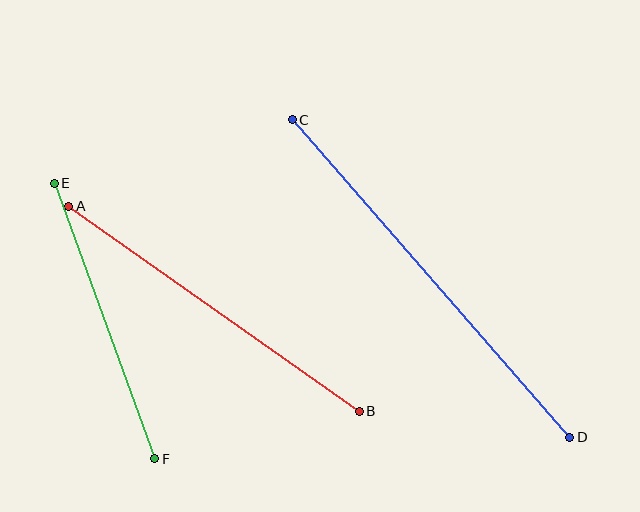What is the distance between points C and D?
The distance is approximately 422 pixels.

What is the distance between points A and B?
The distance is approximately 356 pixels.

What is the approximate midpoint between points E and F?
The midpoint is at approximately (104, 321) pixels.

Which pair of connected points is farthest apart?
Points C and D are farthest apart.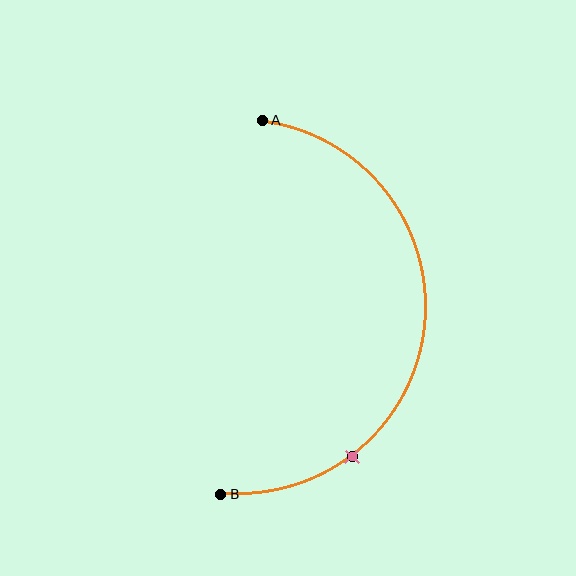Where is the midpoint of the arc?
The arc midpoint is the point on the curve farthest from the straight line joining A and B. It sits to the right of that line.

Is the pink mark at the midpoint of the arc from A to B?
No. The pink mark lies on the arc but is closer to endpoint B. The arc midpoint would be at the point on the curve equidistant along the arc from both A and B.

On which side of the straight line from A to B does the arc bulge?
The arc bulges to the right of the straight line connecting A and B.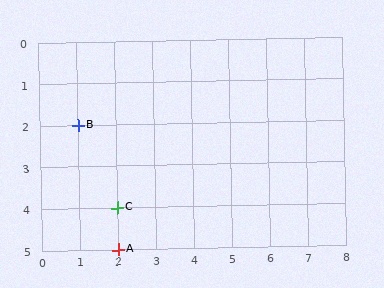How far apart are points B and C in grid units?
Points B and C are 1 column and 2 rows apart (about 2.2 grid units diagonally).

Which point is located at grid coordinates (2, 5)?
Point A is at (2, 5).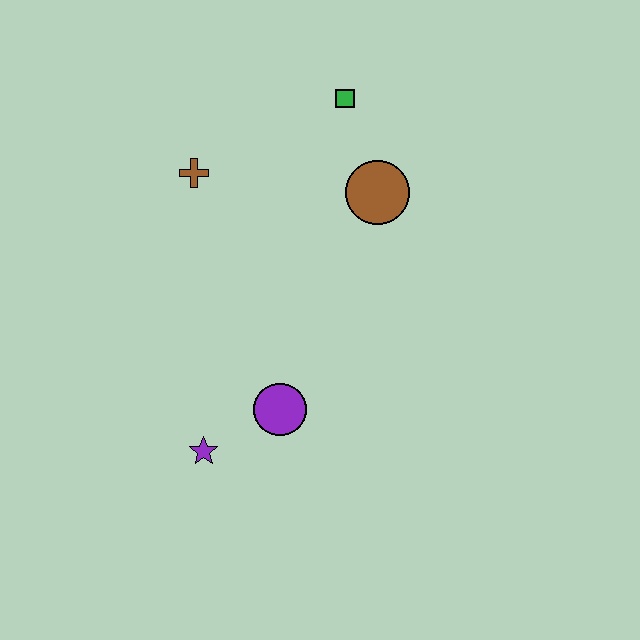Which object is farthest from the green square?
The purple star is farthest from the green square.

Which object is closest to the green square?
The brown circle is closest to the green square.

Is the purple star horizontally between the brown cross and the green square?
Yes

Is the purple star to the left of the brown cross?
No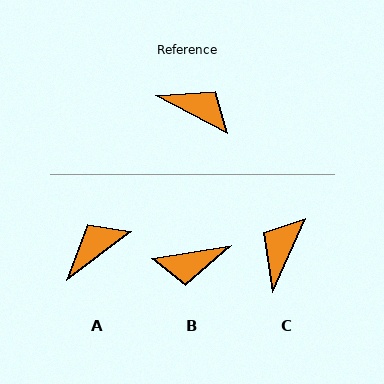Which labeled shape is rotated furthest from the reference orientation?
B, about 144 degrees away.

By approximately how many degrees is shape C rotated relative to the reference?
Approximately 93 degrees counter-clockwise.